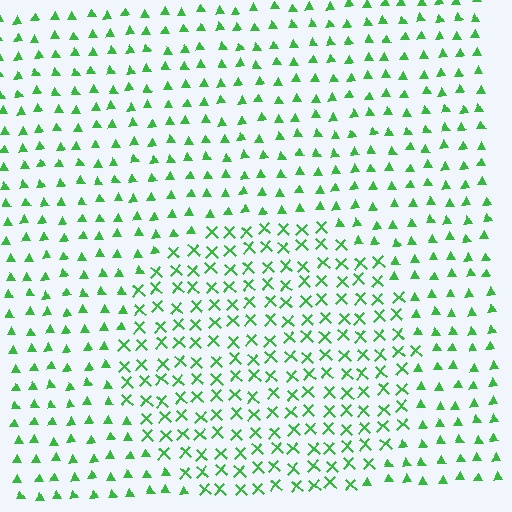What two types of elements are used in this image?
The image uses X marks inside the circle region and triangles outside it.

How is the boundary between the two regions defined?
The boundary is defined by a change in element shape: X marks inside vs. triangles outside. All elements share the same color and spacing.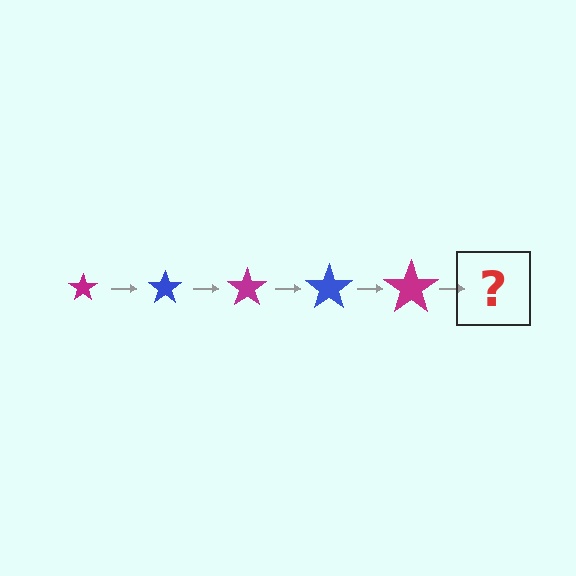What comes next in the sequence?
The next element should be a blue star, larger than the previous one.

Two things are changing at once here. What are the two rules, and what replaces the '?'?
The two rules are that the star grows larger each step and the color cycles through magenta and blue. The '?' should be a blue star, larger than the previous one.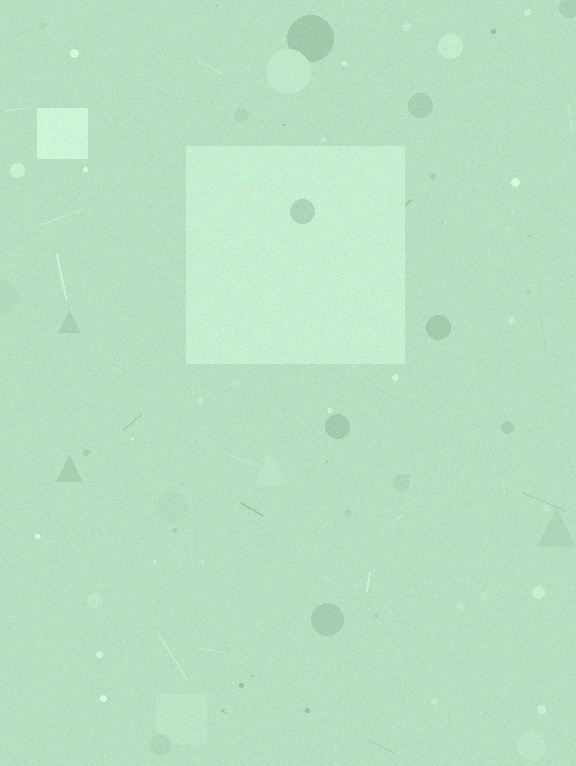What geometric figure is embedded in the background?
A square is embedded in the background.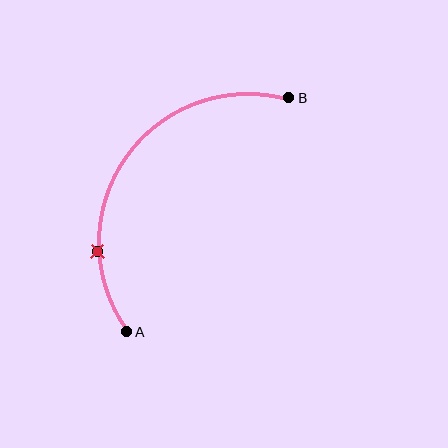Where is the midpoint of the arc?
The arc midpoint is the point on the curve farthest from the straight line joining A and B. It sits above and to the left of that line.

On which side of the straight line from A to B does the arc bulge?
The arc bulges above and to the left of the straight line connecting A and B.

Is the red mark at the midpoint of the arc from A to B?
No. The red mark lies on the arc but is closer to endpoint A. The arc midpoint would be at the point on the curve equidistant along the arc from both A and B.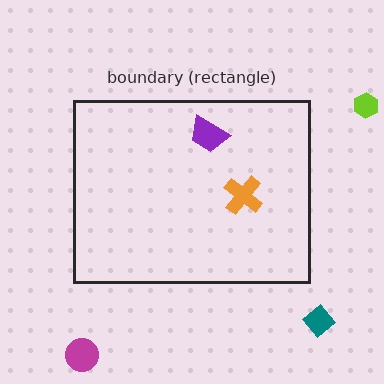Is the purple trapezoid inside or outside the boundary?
Inside.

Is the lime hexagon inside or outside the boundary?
Outside.